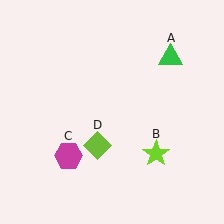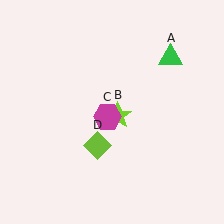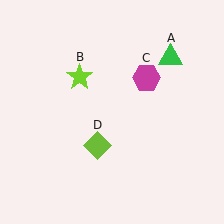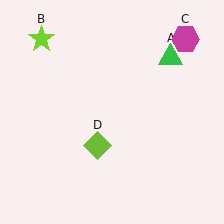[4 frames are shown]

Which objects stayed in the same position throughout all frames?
Green triangle (object A) and lime diamond (object D) remained stationary.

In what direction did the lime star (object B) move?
The lime star (object B) moved up and to the left.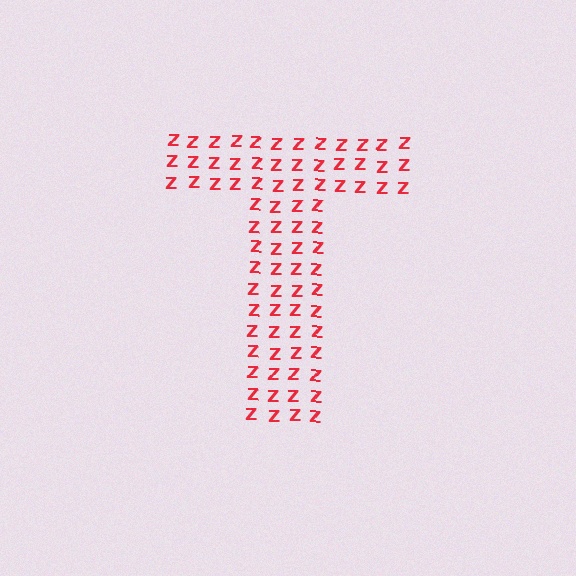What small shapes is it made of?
It is made of small letter Z's.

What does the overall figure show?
The overall figure shows the letter T.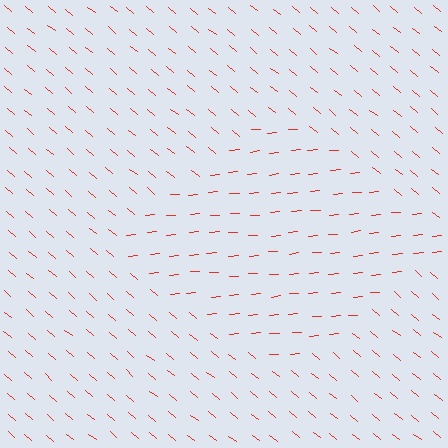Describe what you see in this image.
The image is filled with small red line segments. A diamond region in the image has lines oriented differently from the surrounding lines, creating a visible texture boundary.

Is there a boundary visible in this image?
Yes, there is a texture boundary formed by a change in line orientation.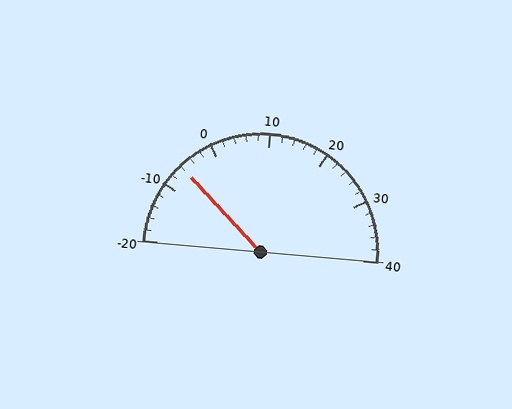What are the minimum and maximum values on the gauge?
The gauge ranges from -20 to 40.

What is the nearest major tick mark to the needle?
The nearest major tick mark is -10.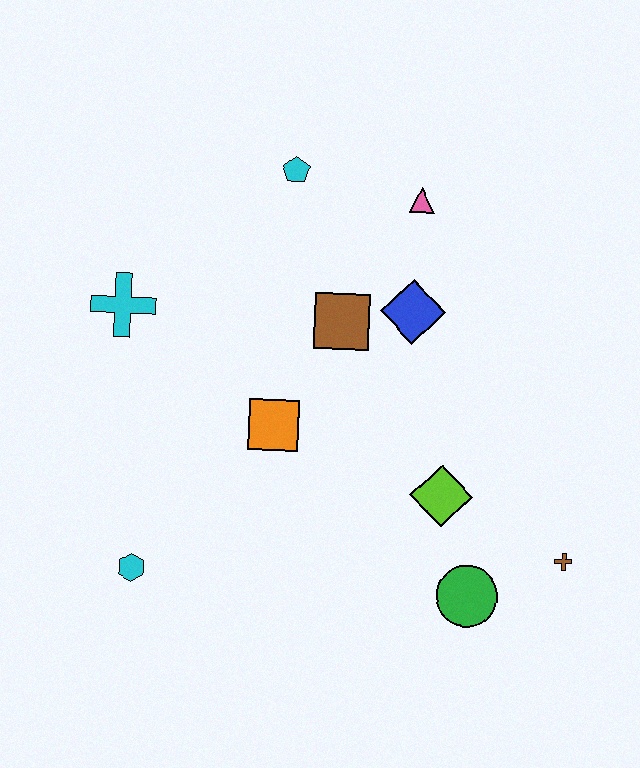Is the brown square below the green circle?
No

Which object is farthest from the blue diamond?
The cyan hexagon is farthest from the blue diamond.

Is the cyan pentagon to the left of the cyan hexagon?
No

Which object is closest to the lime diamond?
The green circle is closest to the lime diamond.